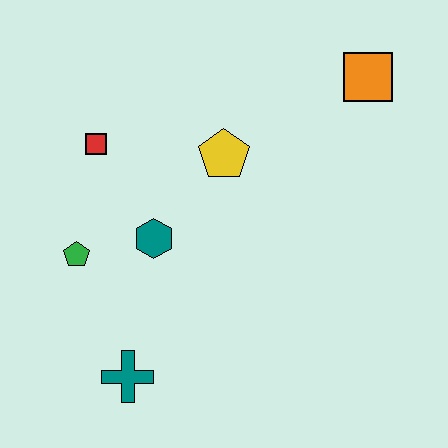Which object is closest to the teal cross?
The green pentagon is closest to the teal cross.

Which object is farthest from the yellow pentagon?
The teal cross is farthest from the yellow pentagon.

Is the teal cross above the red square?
No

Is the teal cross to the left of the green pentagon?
No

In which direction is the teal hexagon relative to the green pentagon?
The teal hexagon is to the right of the green pentagon.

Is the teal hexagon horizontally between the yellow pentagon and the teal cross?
Yes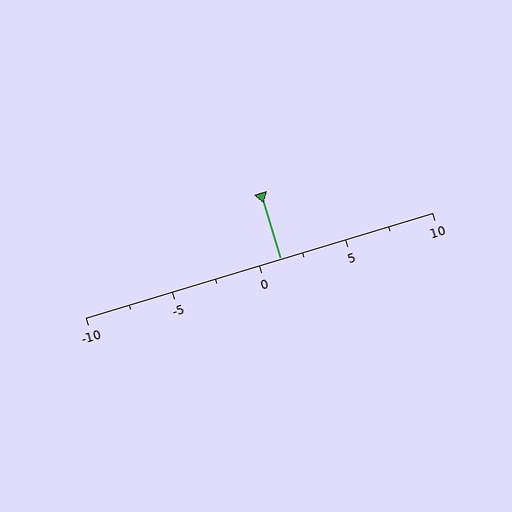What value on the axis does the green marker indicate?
The marker indicates approximately 1.2.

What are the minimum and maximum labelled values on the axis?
The axis runs from -10 to 10.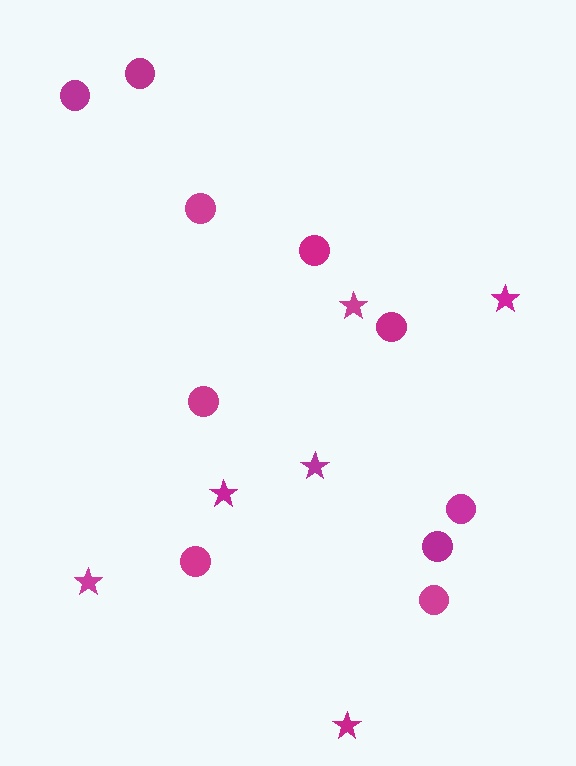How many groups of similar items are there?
There are 2 groups: one group of stars (6) and one group of circles (10).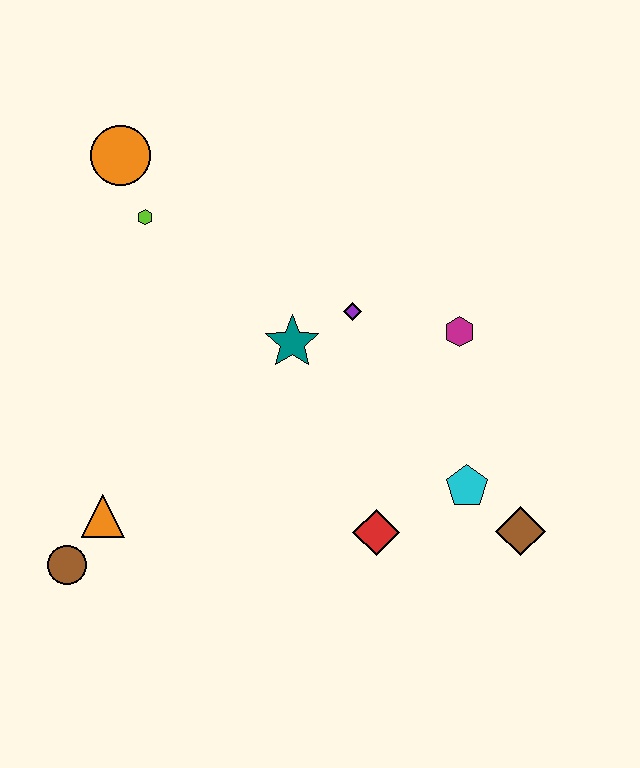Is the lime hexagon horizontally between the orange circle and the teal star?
Yes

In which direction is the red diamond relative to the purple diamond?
The red diamond is below the purple diamond.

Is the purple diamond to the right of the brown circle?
Yes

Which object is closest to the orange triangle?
The brown circle is closest to the orange triangle.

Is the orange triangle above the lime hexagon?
No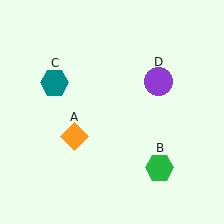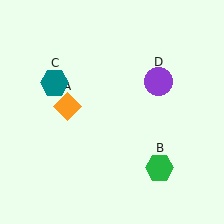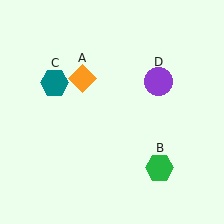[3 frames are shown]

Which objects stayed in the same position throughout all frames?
Green hexagon (object B) and teal hexagon (object C) and purple circle (object D) remained stationary.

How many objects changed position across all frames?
1 object changed position: orange diamond (object A).